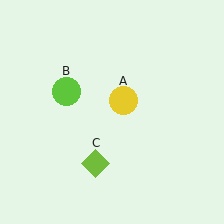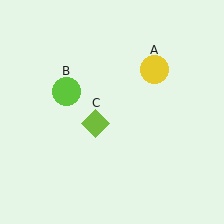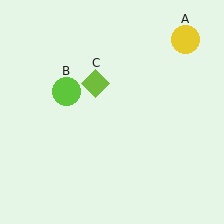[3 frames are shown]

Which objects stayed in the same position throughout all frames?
Lime circle (object B) remained stationary.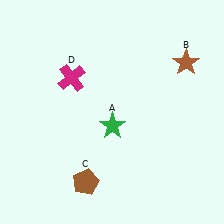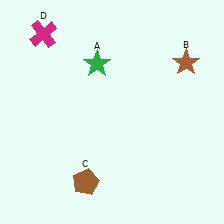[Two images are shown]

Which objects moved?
The objects that moved are: the green star (A), the magenta cross (D).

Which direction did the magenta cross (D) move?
The magenta cross (D) moved up.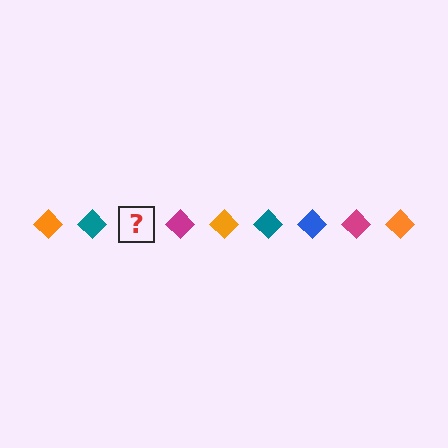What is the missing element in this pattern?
The missing element is a blue diamond.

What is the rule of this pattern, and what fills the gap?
The rule is that the pattern cycles through orange, teal, blue, magenta diamonds. The gap should be filled with a blue diamond.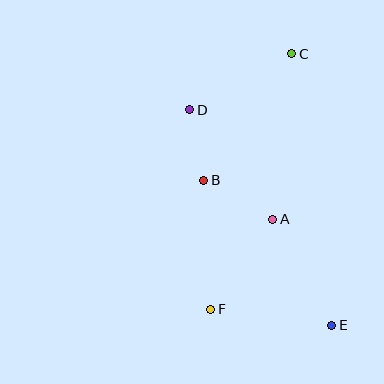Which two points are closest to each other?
Points B and D are closest to each other.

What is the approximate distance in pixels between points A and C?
The distance between A and C is approximately 166 pixels.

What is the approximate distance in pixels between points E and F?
The distance between E and F is approximately 122 pixels.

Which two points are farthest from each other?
Points C and E are farthest from each other.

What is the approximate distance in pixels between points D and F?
The distance between D and F is approximately 200 pixels.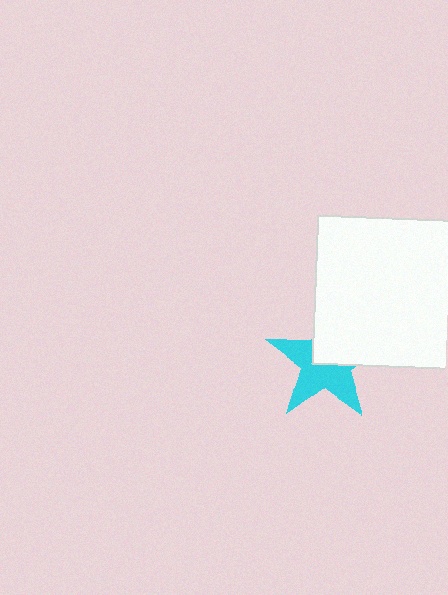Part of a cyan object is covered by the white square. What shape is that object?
It is a star.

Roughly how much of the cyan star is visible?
About half of it is visible (roughly 56%).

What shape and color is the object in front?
The object in front is a white square.